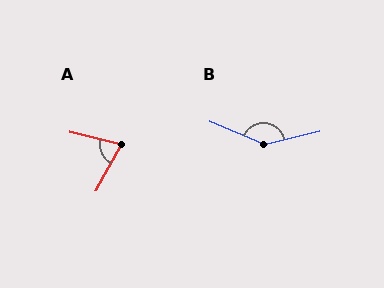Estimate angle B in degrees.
Approximately 143 degrees.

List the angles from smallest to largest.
A (75°), B (143°).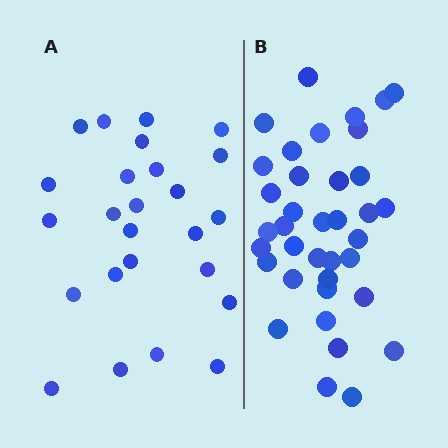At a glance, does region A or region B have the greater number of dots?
Region B (the right region) has more dots.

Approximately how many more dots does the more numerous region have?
Region B has roughly 12 or so more dots than region A.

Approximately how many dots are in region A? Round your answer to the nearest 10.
About 20 dots. (The exact count is 25, which rounds to 20.)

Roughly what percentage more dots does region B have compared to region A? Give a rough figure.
About 50% more.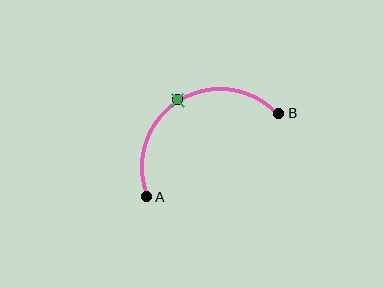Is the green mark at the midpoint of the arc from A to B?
Yes. The green mark lies on the arc at equal arc-length from both A and B — it is the arc midpoint.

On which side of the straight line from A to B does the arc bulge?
The arc bulges above the straight line connecting A and B.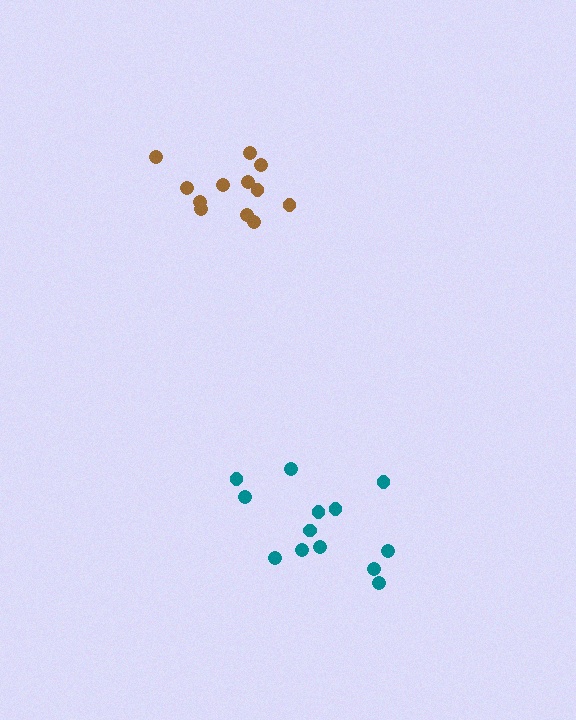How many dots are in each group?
Group 1: 12 dots, Group 2: 13 dots (25 total).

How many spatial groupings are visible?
There are 2 spatial groupings.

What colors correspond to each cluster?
The clusters are colored: brown, teal.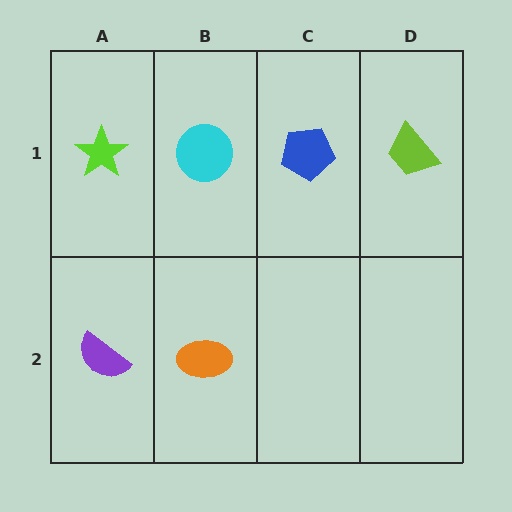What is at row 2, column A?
A purple semicircle.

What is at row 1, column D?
A lime trapezoid.